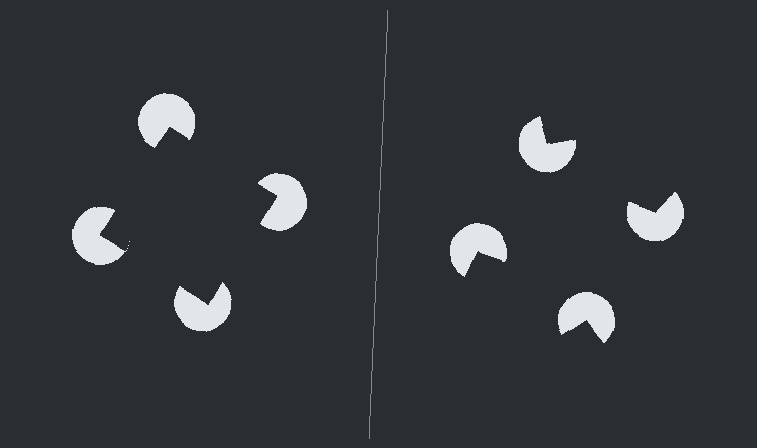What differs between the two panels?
The pac-man discs are positioned identically on both sides; only the wedge orientations differ. On the left they align to a square; on the right they are misaligned.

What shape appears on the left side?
An illusory square.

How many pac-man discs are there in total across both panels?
8 — 4 on each side.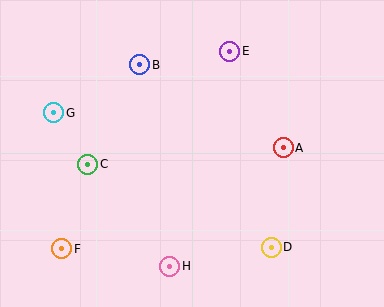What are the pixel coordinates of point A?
Point A is at (283, 148).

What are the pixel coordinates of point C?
Point C is at (88, 164).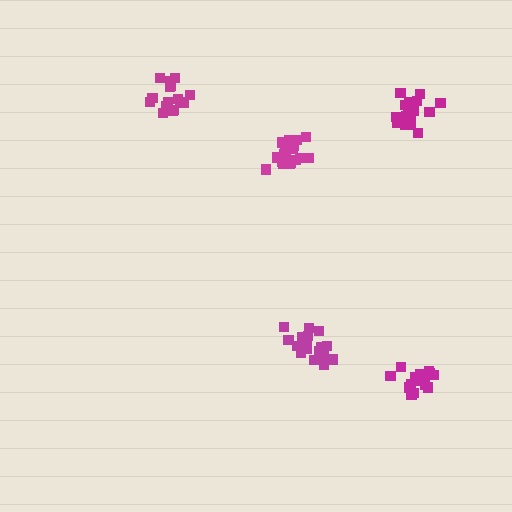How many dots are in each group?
Group 1: 20 dots, Group 2: 18 dots, Group 3: 15 dots, Group 4: 20 dots, Group 5: 18 dots (91 total).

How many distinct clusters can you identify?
There are 5 distinct clusters.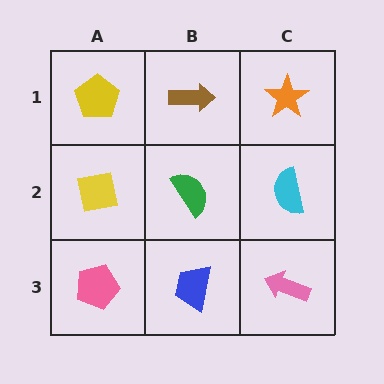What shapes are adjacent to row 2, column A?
A yellow pentagon (row 1, column A), a pink pentagon (row 3, column A), a green semicircle (row 2, column B).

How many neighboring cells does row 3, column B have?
3.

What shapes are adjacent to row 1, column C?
A cyan semicircle (row 2, column C), a brown arrow (row 1, column B).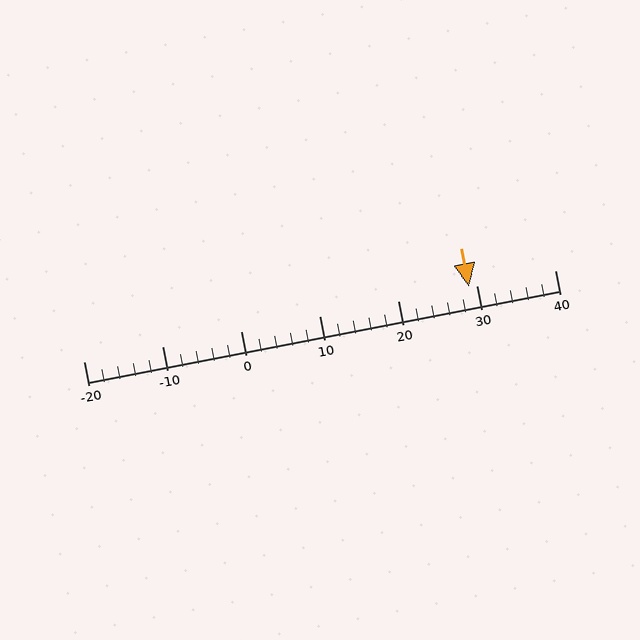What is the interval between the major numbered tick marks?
The major tick marks are spaced 10 units apart.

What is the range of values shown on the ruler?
The ruler shows values from -20 to 40.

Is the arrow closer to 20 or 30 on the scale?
The arrow is closer to 30.